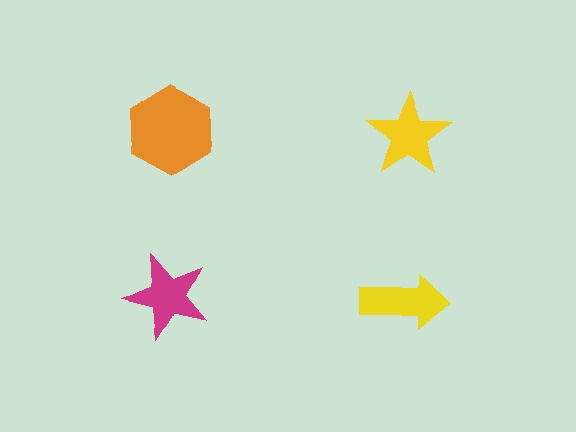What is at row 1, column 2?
A yellow star.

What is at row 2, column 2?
A yellow arrow.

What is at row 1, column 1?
An orange hexagon.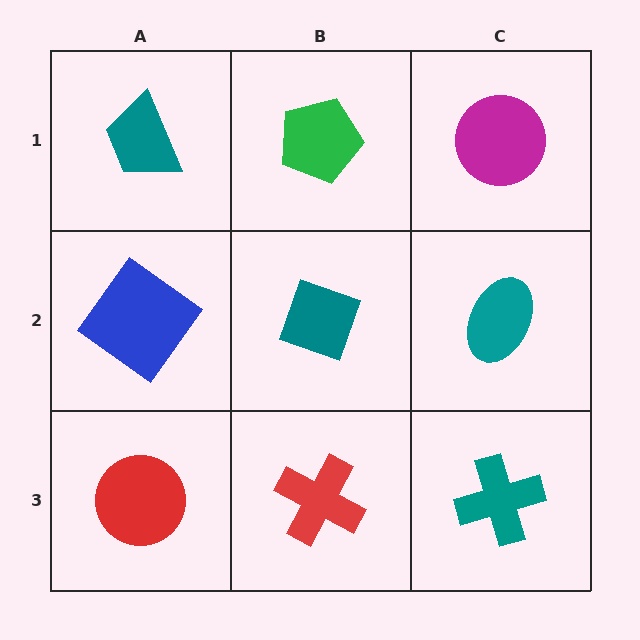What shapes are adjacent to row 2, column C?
A magenta circle (row 1, column C), a teal cross (row 3, column C), a teal diamond (row 2, column B).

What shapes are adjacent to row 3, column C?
A teal ellipse (row 2, column C), a red cross (row 3, column B).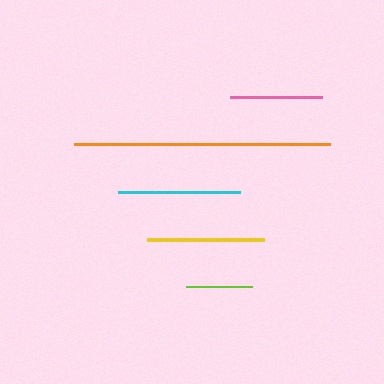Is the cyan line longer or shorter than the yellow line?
The cyan line is longer than the yellow line.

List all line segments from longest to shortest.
From longest to shortest: orange, cyan, yellow, pink, lime.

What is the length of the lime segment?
The lime segment is approximately 66 pixels long.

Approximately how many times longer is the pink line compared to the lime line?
The pink line is approximately 1.4 times the length of the lime line.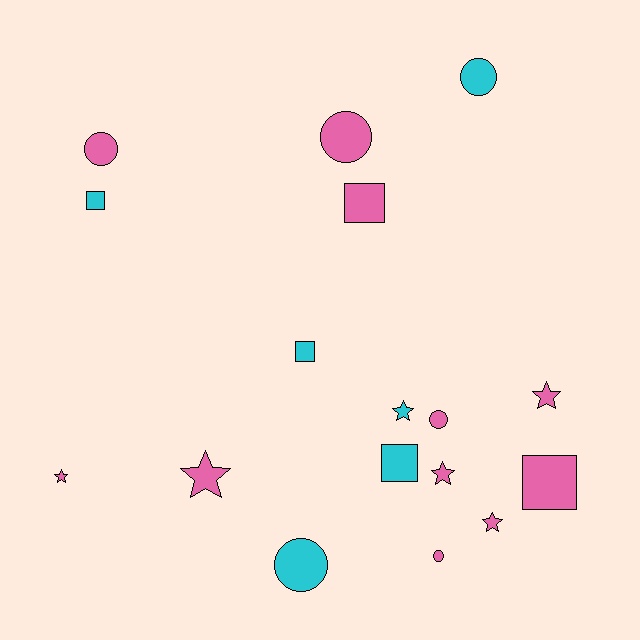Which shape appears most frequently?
Star, with 6 objects.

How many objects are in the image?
There are 17 objects.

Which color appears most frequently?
Pink, with 11 objects.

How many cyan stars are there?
There is 1 cyan star.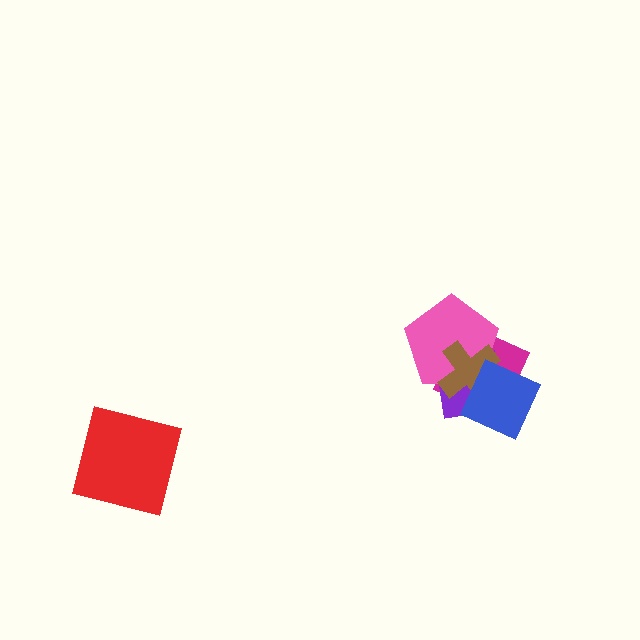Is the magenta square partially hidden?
Yes, it is partially covered by another shape.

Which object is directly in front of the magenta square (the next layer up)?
The purple square is directly in front of the magenta square.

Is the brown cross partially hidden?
Yes, it is partially covered by another shape.